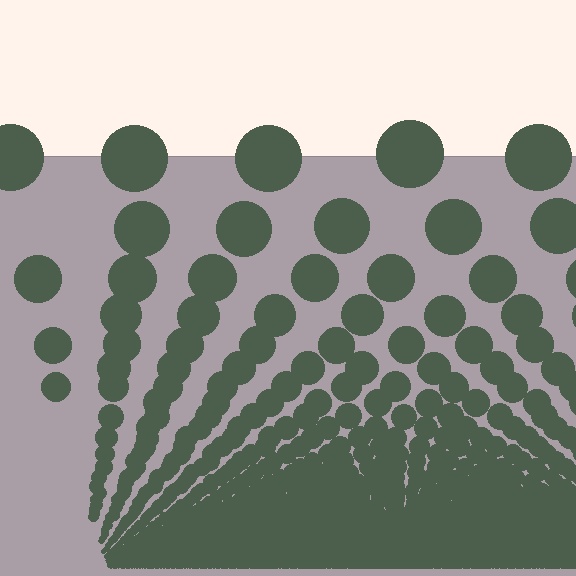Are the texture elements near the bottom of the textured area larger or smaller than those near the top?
Smaller. The gradient is inverted — elements near the bottom are smaller and denser.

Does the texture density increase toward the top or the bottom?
Density increases toward the bottom.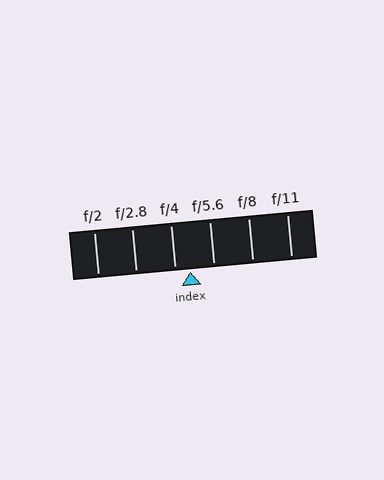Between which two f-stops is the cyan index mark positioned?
The index mark is between f/4 and f/5.6.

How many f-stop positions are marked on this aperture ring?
There are 6 f-stop positions marked.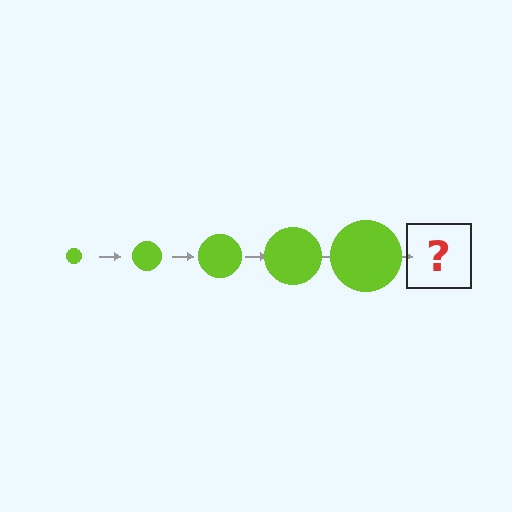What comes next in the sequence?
The next element should be a lime circle, larger than the previous one.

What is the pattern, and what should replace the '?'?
The pattern is that the circle gets progressively larger each step. The '?' should be a lime circle, larger than the previous one.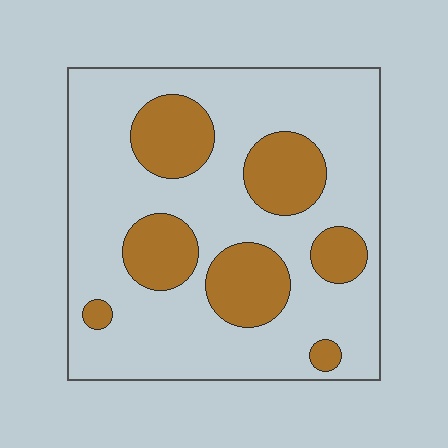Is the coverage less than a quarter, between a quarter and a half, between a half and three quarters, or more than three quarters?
Between a quarter and a half.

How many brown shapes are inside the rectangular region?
7.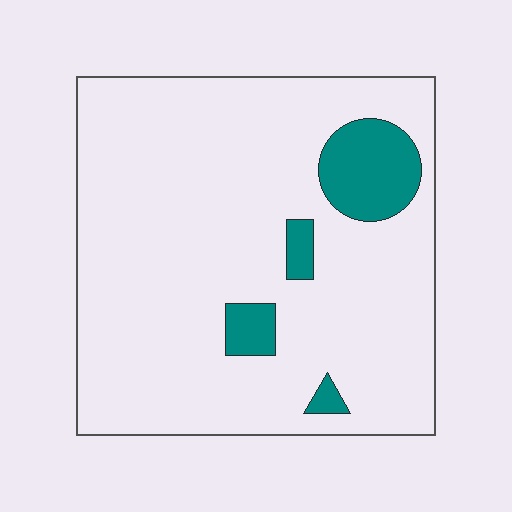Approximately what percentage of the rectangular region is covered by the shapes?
Approximately 10%.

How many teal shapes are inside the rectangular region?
4.